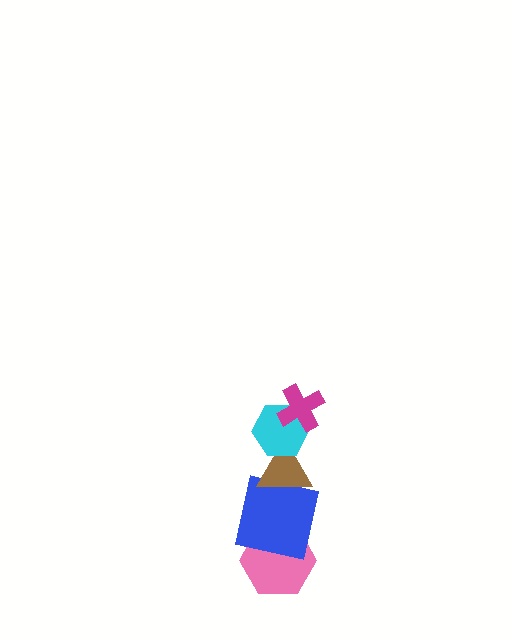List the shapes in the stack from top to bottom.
From top to bottom: the magenta cross, the cyan hexagon, the brown triangle, the blue square, the pink hexagon.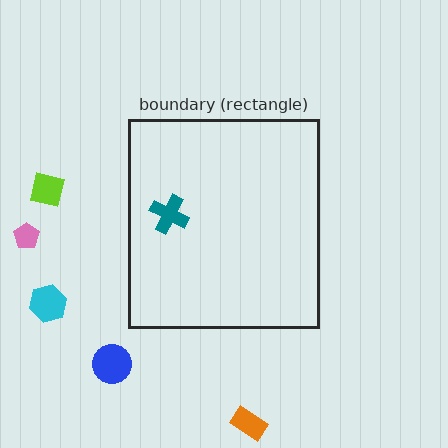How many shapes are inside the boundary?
1 inside, 5 outside.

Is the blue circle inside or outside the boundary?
Outside.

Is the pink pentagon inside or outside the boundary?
Outside.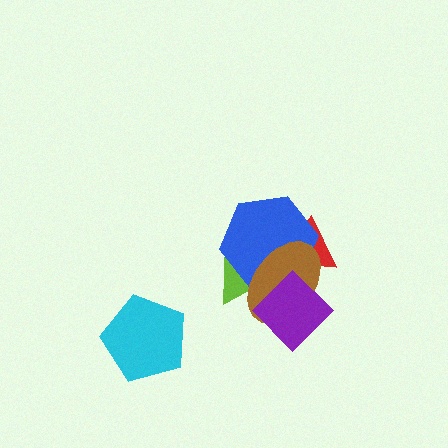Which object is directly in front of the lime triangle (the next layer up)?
The blue hexagon is directly in front of the lime triangle.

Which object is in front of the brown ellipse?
The purple diamond is in front of the brown ellipse.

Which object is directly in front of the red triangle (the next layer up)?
The blue hexagon is directly in front of the red triangle.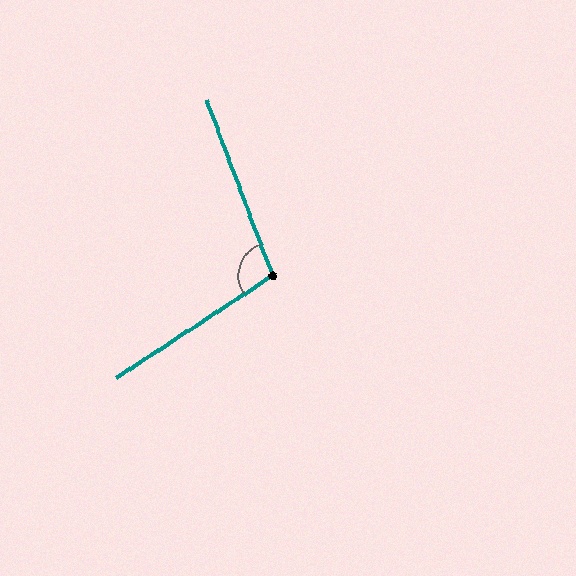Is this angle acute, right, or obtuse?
It is obtuse.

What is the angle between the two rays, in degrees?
Approximately 103 degrees.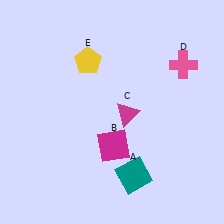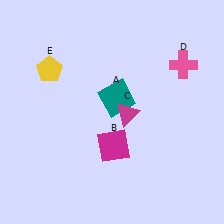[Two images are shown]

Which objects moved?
The objects that moved are: the teal square (A), the yellow pentagon (E).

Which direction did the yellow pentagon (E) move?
The yellow pentagon (E) moved left.